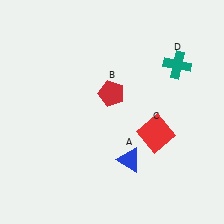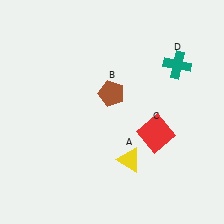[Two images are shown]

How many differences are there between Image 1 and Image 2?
There are 2 differences between the two images.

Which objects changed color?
A changed from blue to yellow. B changed from red to brown.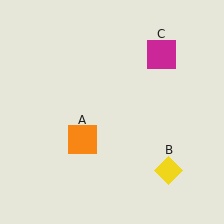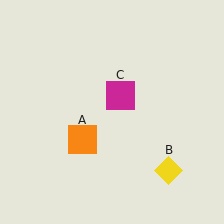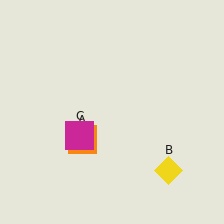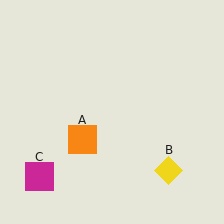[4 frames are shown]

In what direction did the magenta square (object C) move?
The magenta square (object C) moved down and to the left.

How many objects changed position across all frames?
1 object changed position: magenta square (object C).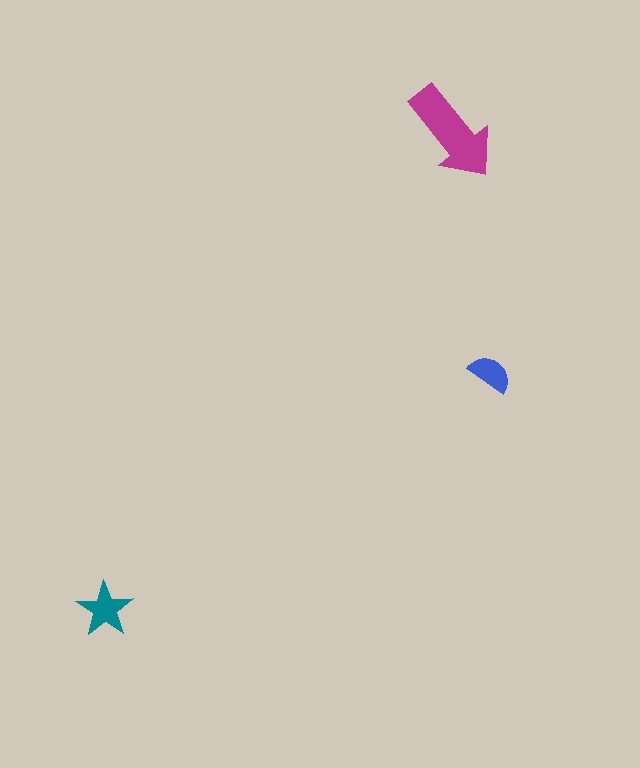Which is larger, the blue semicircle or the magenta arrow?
The magenta arrow.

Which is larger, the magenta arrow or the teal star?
The magenta arrow.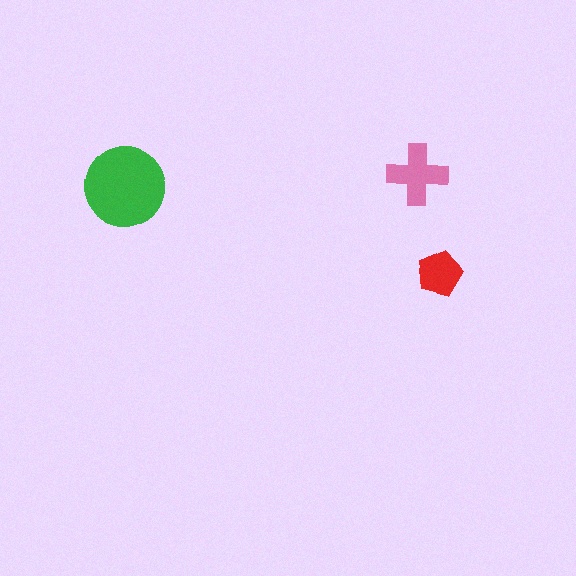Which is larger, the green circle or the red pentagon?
The green circle.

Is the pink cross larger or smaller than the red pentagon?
Larger.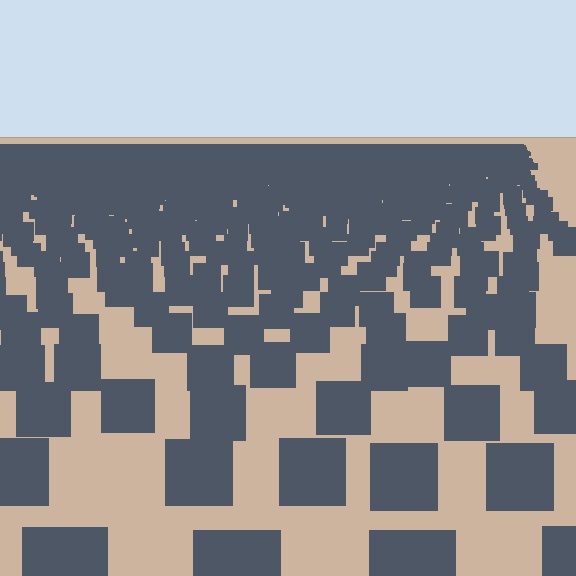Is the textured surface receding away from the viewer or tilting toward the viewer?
The surface is receding away from the viewer. Texture elements get smaller and denser toward the top.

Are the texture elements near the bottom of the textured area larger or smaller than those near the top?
Larger. Near the bottom, elements are closer to the viewer and appear at a bigger on-screen size.